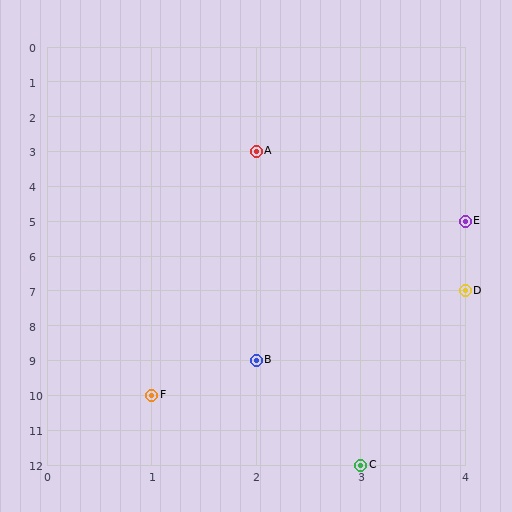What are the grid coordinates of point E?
Point E is at grid coordinates (4, 5).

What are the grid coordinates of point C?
Point C is at grid coordinates (3, 12).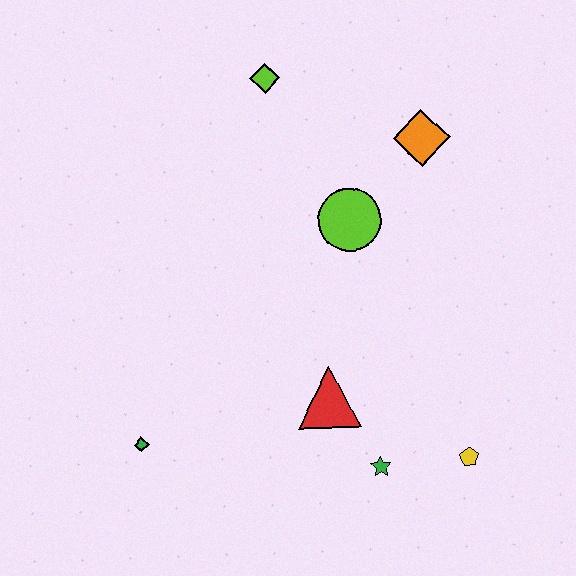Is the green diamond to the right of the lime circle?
No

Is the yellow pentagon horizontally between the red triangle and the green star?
No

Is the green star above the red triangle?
No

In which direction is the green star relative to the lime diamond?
The green star is below the lime diamond.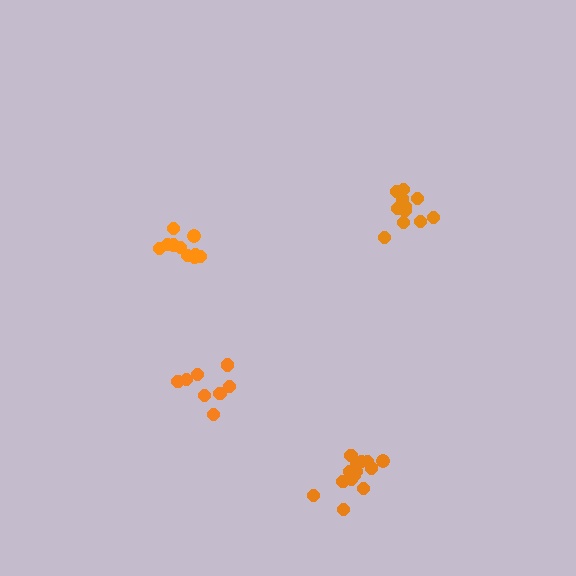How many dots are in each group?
Group 1: 8 dots, Group 2: 14 dots, Group 3: 12 dots, Group 4: 10 dots (44 total).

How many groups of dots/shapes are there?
There are 4 groups.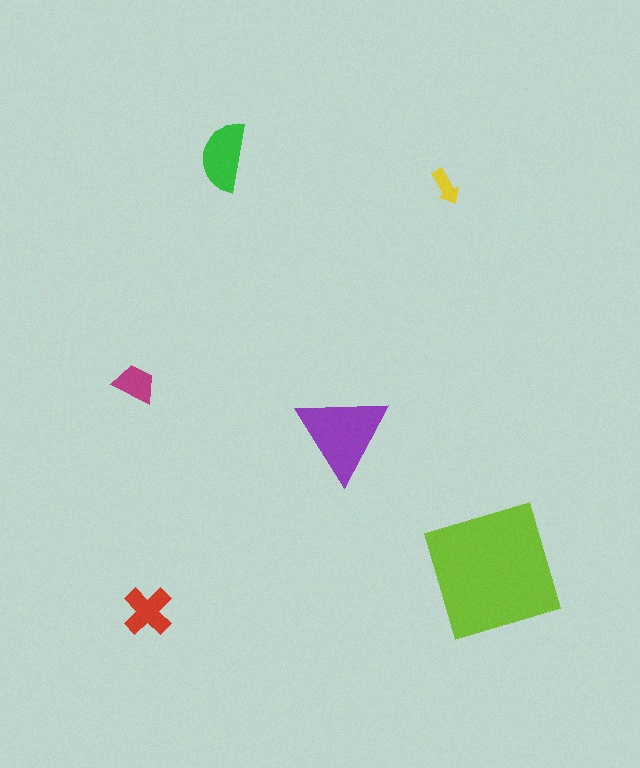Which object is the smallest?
The yellow arrow.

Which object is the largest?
The lime square.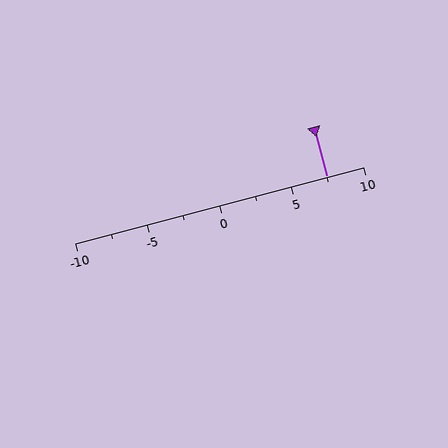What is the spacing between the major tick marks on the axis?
The major ticks are spaced 5 apart.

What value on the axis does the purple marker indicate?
The marker indicates approximately 7.5.